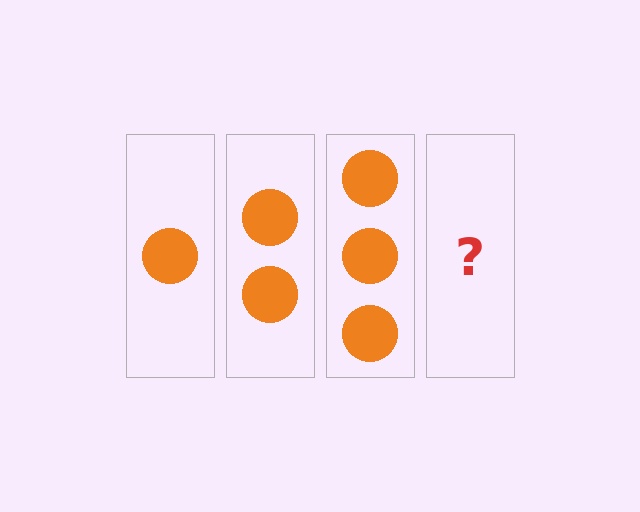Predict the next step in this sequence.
The next step is 4 circles.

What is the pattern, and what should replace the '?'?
The pattern is that each step adds one more circle. The '?' should be 4 circles.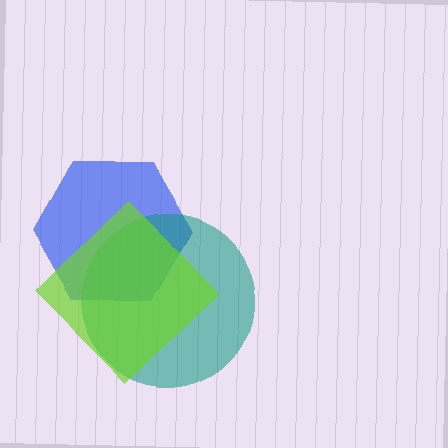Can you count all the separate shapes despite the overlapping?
Yes, there are 3 separate shapes.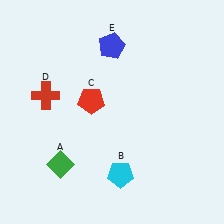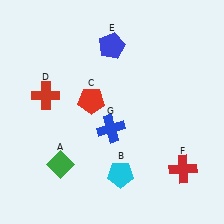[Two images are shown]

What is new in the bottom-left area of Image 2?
A blue cross (G) was added in the bottom-left area of Image 2.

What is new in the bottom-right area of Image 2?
A red cross (F) was added in the bottom-right area of Image 2.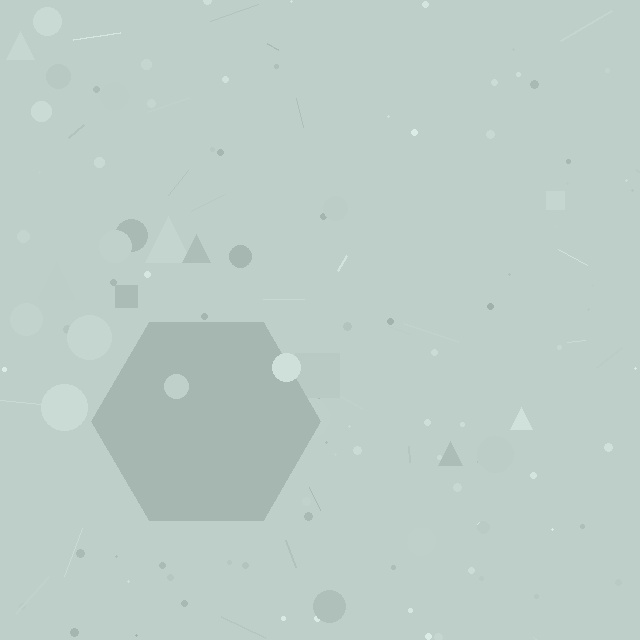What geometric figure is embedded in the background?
A hexagon is embedded in the background.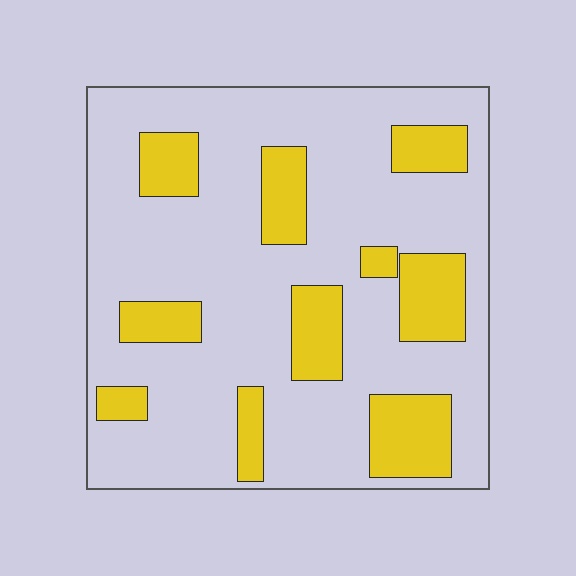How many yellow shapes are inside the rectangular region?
10.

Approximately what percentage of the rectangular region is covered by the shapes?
Approximately 25%.